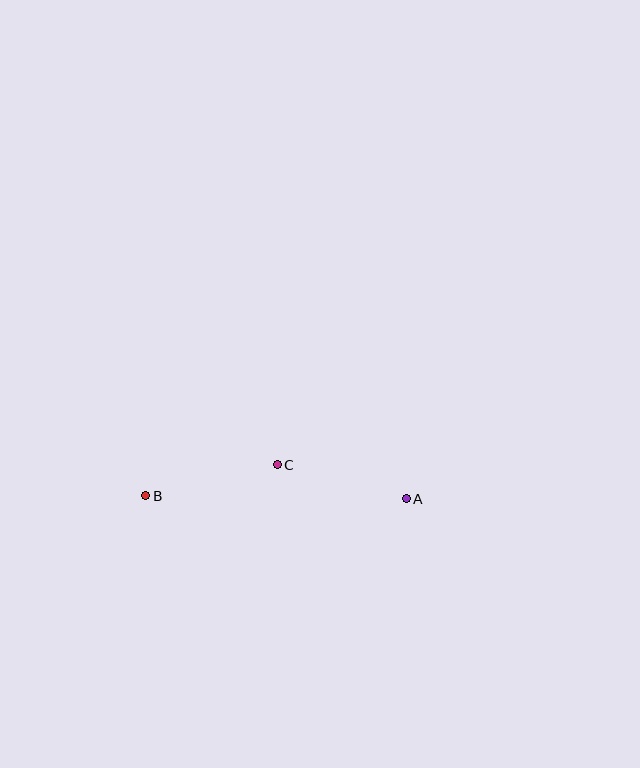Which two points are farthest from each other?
Points A and B are farthest from each other.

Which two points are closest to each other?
Points A and C are closest to each other.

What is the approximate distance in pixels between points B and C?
The distance between B and C is approximately 135 pixels.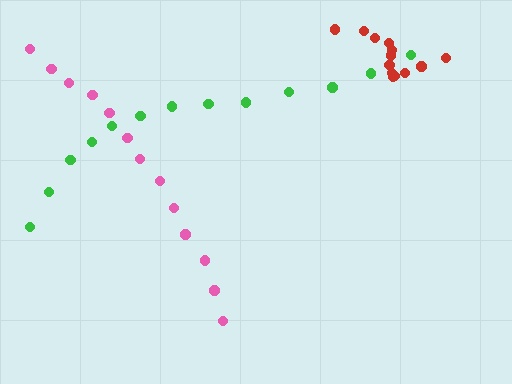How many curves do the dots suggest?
There are 3 distinct paths.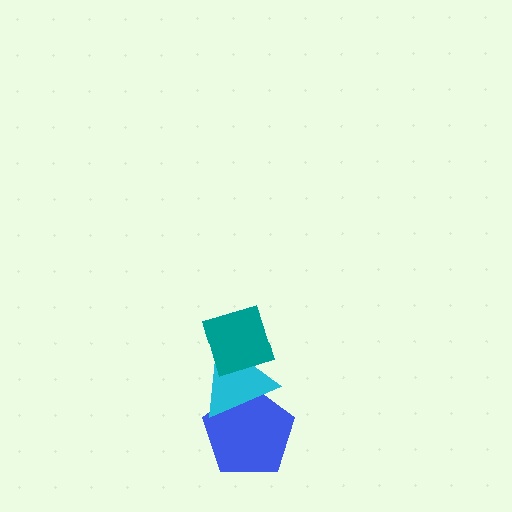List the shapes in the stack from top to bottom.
From top to bottom: the teal diamond, the cyan triangle, the blue pentagon.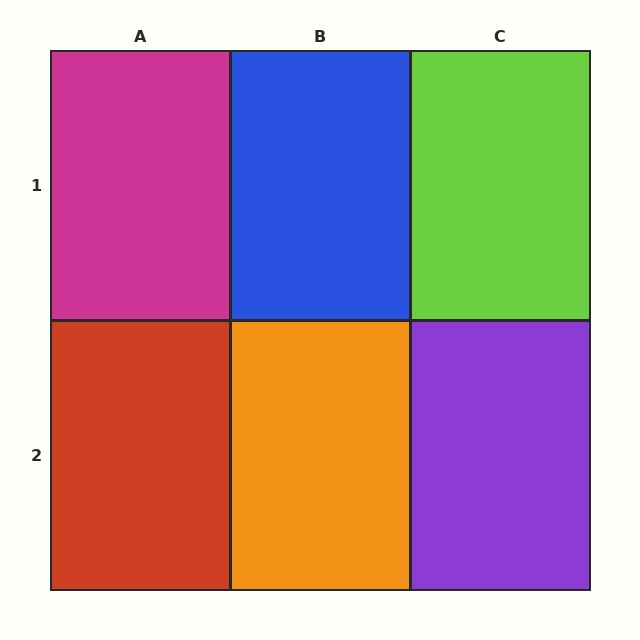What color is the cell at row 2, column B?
Orange.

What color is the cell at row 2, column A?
Red.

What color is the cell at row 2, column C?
Purple.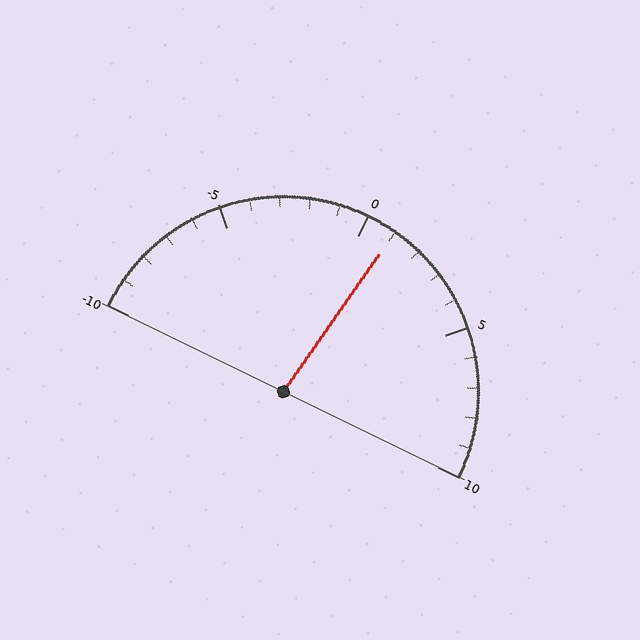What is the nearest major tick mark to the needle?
The nearest major tick mark is 0.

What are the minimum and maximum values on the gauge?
The gauge ranges from -10 to 10.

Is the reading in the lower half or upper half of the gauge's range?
The reading is in the upper half of the range (-10 to 10).